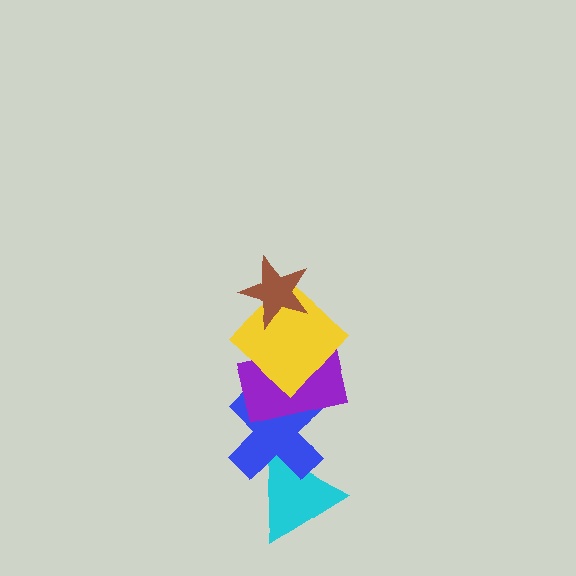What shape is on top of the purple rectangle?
The yellow diamond is on top of the purple rectangle.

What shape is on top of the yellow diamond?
The brown star is on top of the yellow diamond.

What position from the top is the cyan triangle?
The cyan triangle is 5th from the top.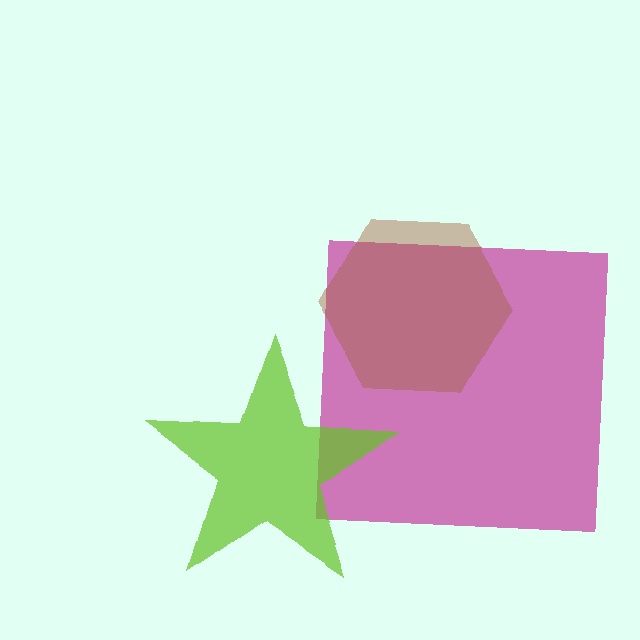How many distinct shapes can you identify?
There are 3 distinct shapes: a magenta square, a lime star, a brown hexagon.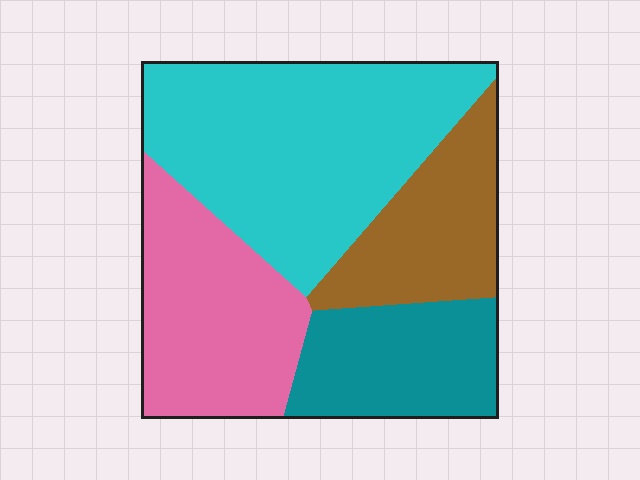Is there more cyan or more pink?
Cyan.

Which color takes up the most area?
Cyan, at roughly 40%.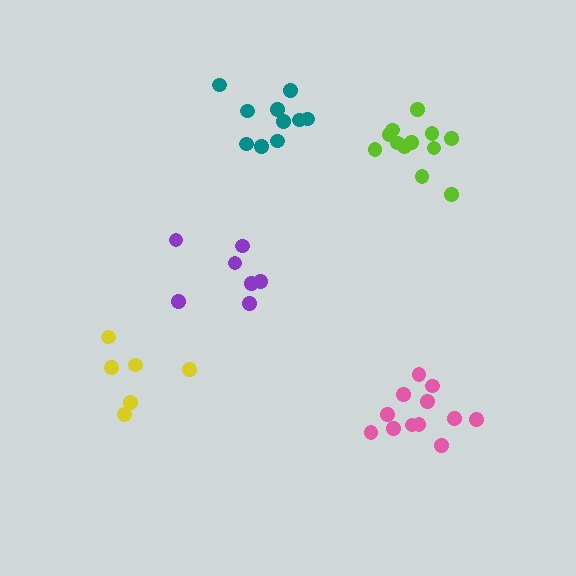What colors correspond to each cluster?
The clusters are colored: purple, yellow, pink, teal, lime.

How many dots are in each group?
Group 1: 7 dots, Group 2: 6 dots, Group 3: 12 dots, Group 4: 10 dots, Group 5: 12 dots (47 total).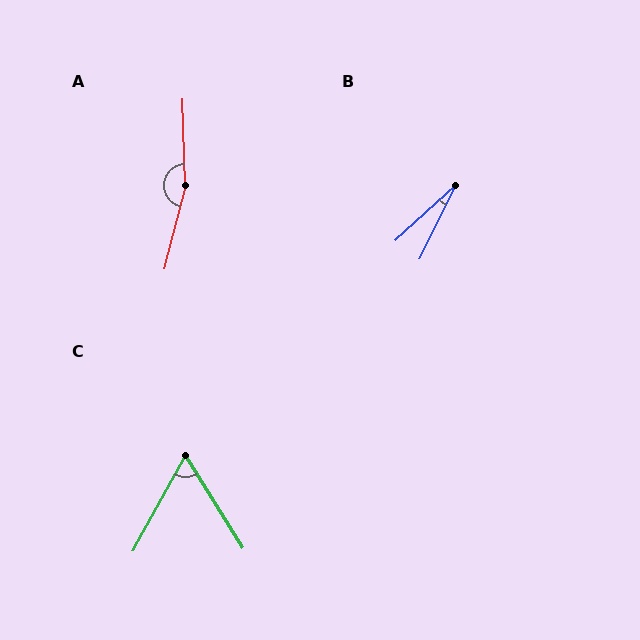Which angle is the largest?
A, at approximately 164 degrees.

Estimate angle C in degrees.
Approximately 61 degrees.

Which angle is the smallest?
B, at approximately 22 degrees.